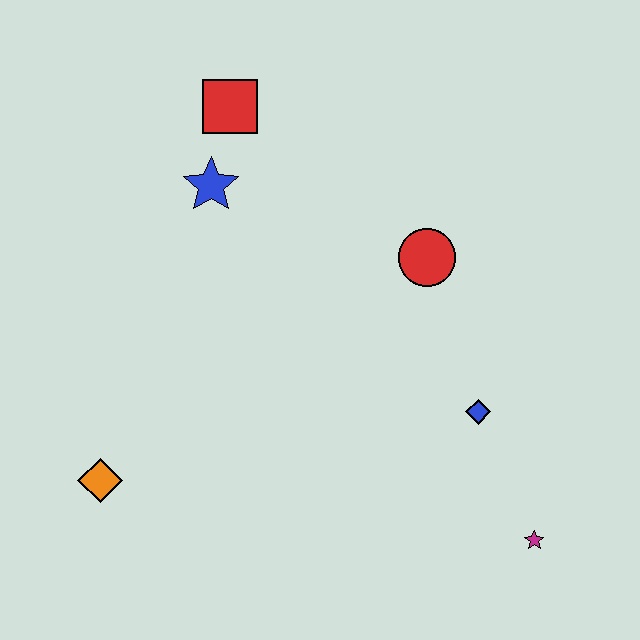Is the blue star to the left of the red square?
Yes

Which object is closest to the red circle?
The blue diamond is closest to the red circle.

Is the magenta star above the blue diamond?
No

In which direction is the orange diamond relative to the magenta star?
The orange diamond is to the left of the magenta star.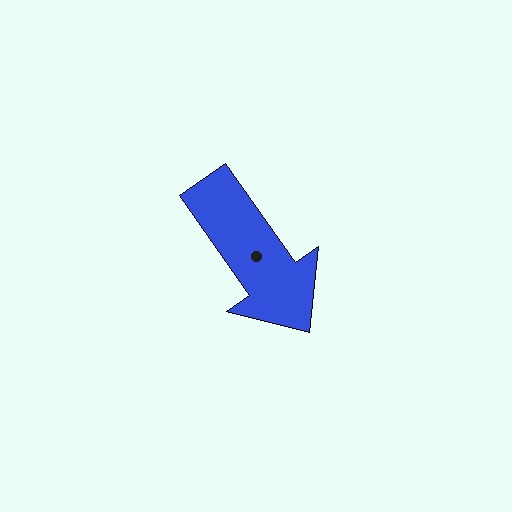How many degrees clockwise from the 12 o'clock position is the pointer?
Approximately 145 degrees.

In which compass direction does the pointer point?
Southeast.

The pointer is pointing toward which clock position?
Roughly 5 o'clock.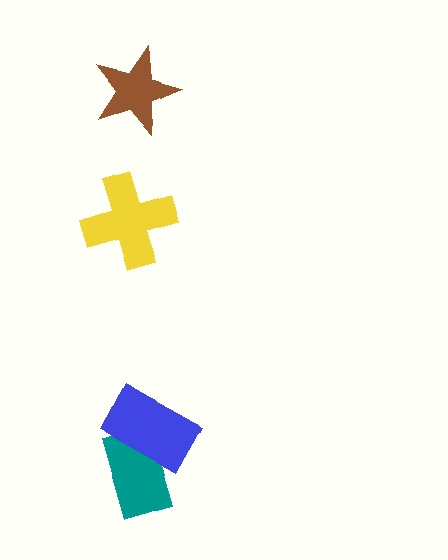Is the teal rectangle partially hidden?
Yes, it is partially covered by another shape.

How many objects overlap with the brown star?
0 objects overlap with the brown star.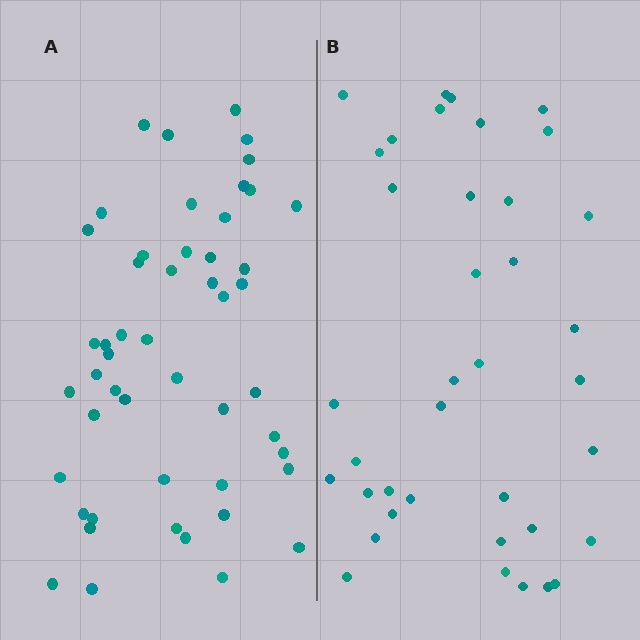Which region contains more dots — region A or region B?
Region A (the left region) has more dots.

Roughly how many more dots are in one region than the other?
Region A has roughly 12 or so more dots than region B.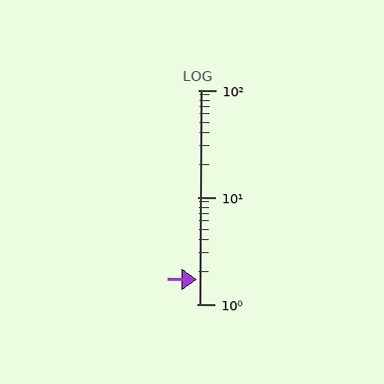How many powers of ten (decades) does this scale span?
The scale spans 2 decades, from 1 to 100.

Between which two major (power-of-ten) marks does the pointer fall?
The pointer is between 1 and 10.